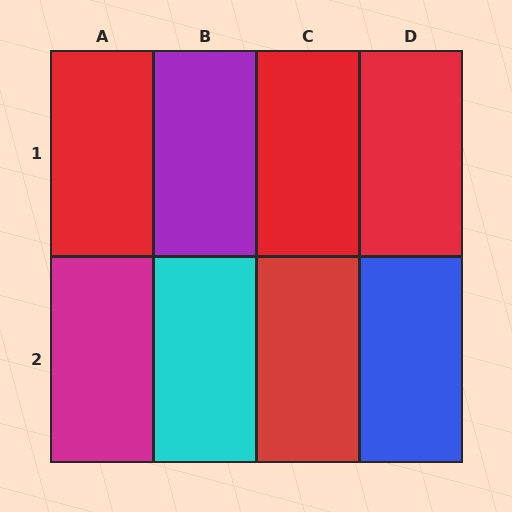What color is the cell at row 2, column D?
Blue.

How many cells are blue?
1 cell is blue.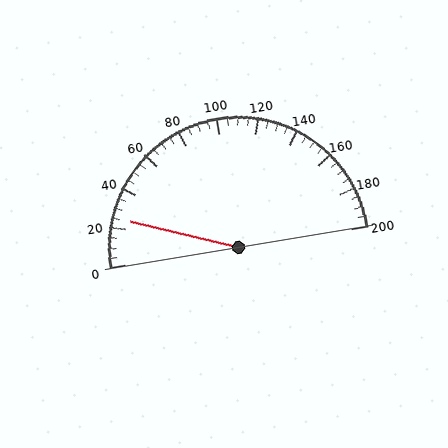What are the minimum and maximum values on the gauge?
The gauge ranges from 0 to 200.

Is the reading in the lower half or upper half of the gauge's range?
The reading is in the lower half of the range (0 to 200).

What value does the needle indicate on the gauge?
The needle indicates approximately 25.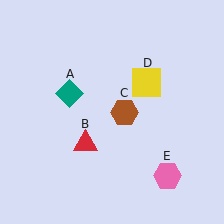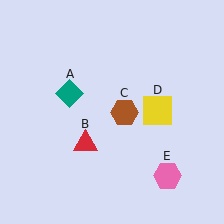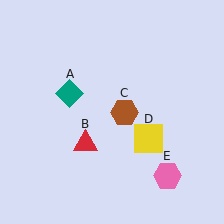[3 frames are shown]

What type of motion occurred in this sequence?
The yellow square (object D) rotated clockwise around the center of the scene.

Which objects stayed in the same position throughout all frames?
Teal diamond (object A) and red triangle (object B) and brown hexagon (object C) and pink hexagon (object E) remained stationary.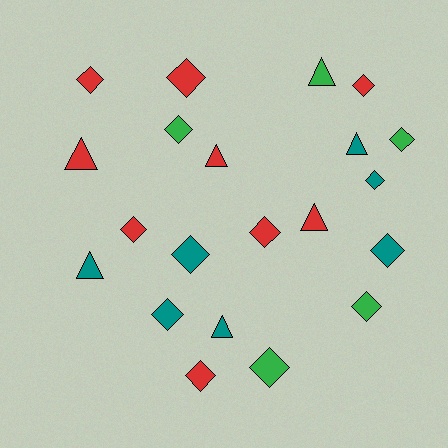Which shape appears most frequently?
Diamond, with 14 objects.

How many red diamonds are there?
There are 6 red diamonds.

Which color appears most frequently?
Red, with 9 objects.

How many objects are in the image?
There are 21 objects.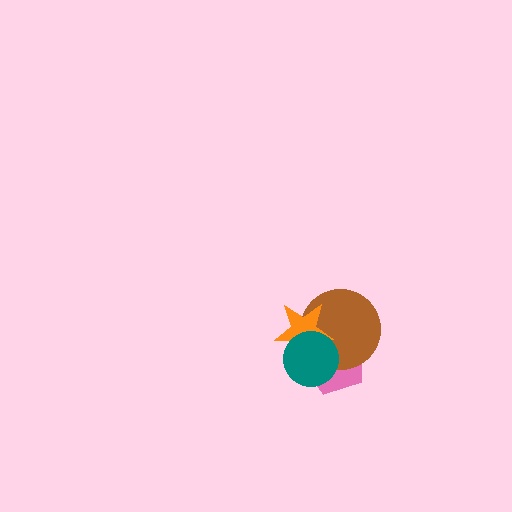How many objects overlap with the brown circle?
3 objects overlap with the brown circle.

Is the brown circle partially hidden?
Yes, it is partially covered by another shape.